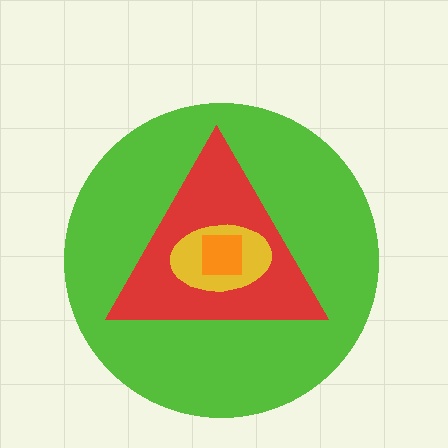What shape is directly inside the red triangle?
The yellow ellipse.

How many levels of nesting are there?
4.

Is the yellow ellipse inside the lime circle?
Yes.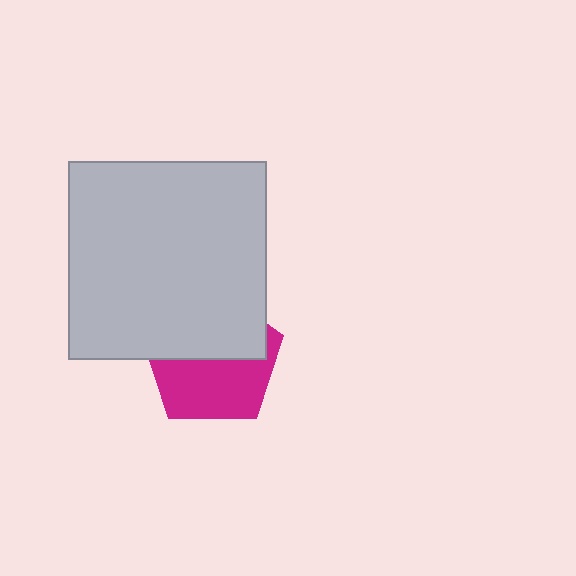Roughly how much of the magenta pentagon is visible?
About half of it is visible (roughly 51%).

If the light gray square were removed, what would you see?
You would see the complete magenta pentagon.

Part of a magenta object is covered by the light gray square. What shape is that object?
It is a pentagon.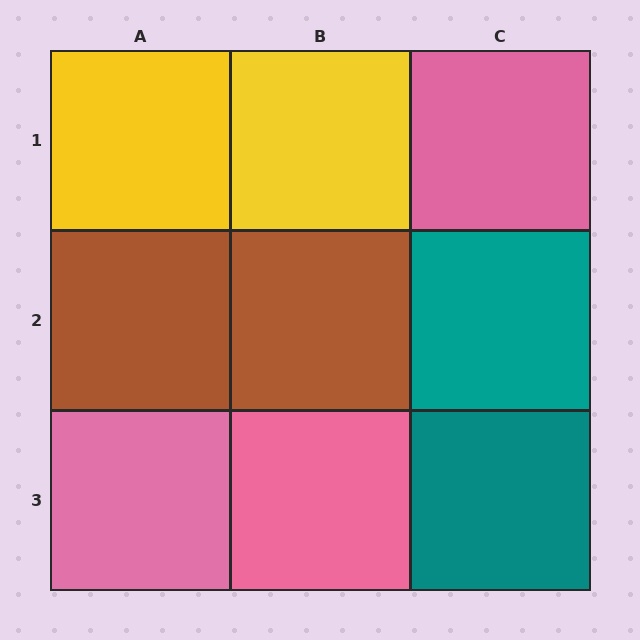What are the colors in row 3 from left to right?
Pink, pink, teal.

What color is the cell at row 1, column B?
Yellow.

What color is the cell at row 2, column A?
Brown.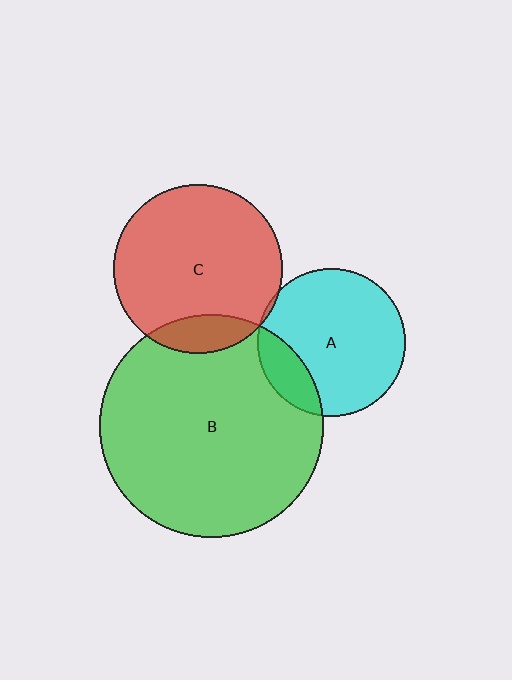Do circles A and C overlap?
Yes.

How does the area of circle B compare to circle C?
Approximately 1.8 times.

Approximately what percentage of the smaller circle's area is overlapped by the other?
Approximately 5%.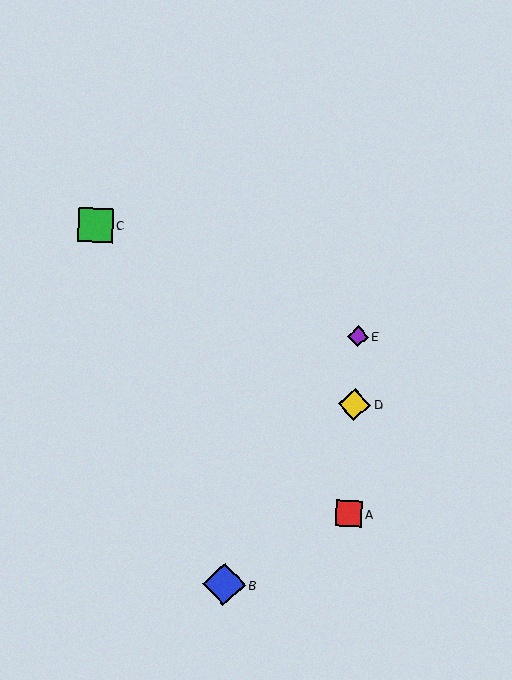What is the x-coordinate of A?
Object A is at x≈349.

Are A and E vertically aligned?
Yes, both are at x≈349.